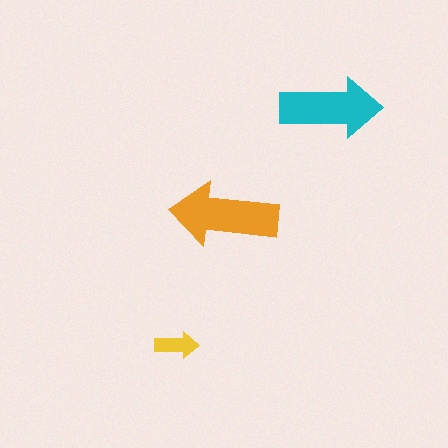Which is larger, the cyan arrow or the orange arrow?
The orange one.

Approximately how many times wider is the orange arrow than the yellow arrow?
About 2.5 times wider.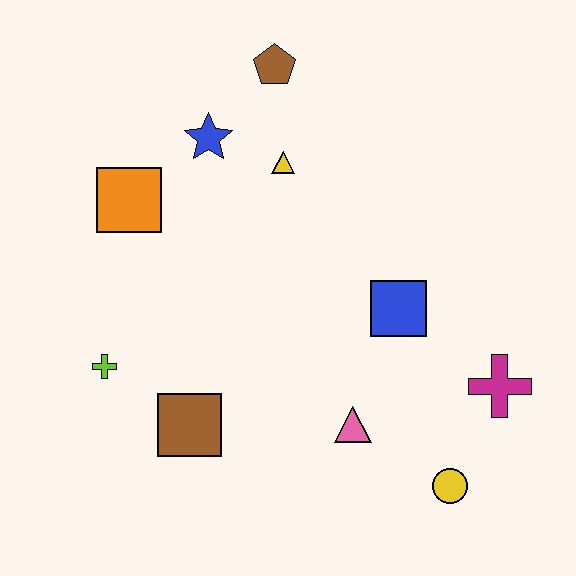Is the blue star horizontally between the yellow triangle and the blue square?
No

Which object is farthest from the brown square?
The brown pentagon is farthest from the brown square.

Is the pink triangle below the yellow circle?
No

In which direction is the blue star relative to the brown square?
The blue star is above the brown square.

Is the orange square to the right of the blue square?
No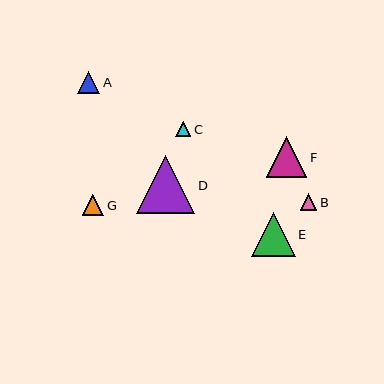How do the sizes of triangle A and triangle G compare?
Triangle A and triangle G are approximately the same size.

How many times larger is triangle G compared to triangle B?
Triangle G is approximately 1.3 times the size of triangle B.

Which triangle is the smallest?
Triangle C is the smallest with a size of approximately 15 pixels.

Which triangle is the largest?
Triangle D is the largest with a size of approximately 58 pixels.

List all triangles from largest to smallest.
From largest to smallest: D, E, F, A, G, B, C.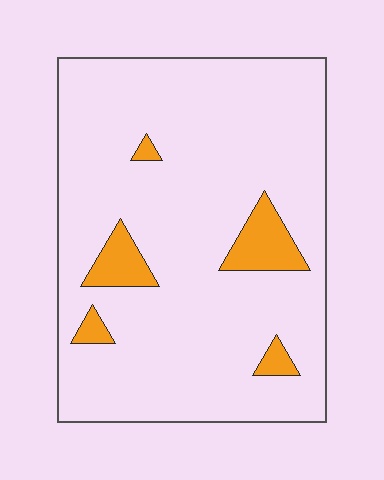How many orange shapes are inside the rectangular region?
5.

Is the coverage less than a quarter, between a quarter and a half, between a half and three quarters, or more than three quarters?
Less than a quarter.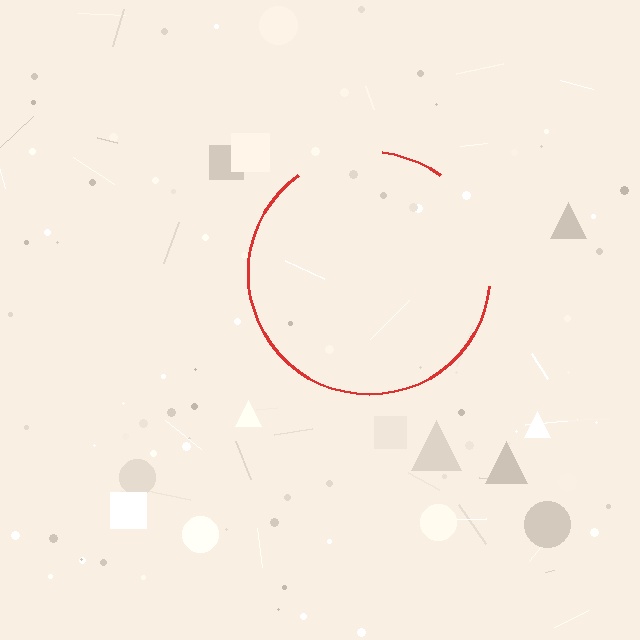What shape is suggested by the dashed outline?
The dashed outline suggests a circle.